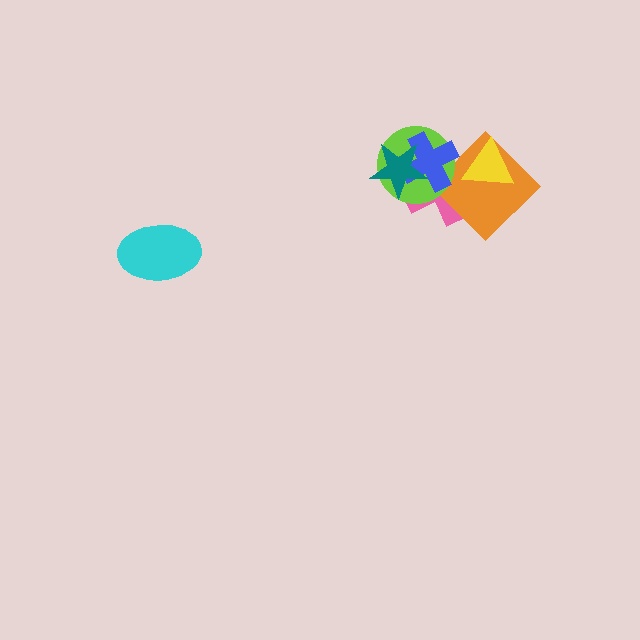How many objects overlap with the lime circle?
3 objects overlap with the lime circle.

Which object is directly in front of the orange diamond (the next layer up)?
The blue cross is directly in front of the orange diamond.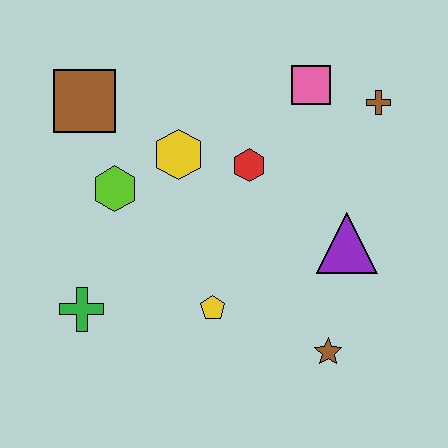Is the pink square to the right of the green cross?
Yes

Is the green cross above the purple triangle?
No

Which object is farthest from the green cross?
The brown cross is farthest from the green cross.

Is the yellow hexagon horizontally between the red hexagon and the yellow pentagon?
No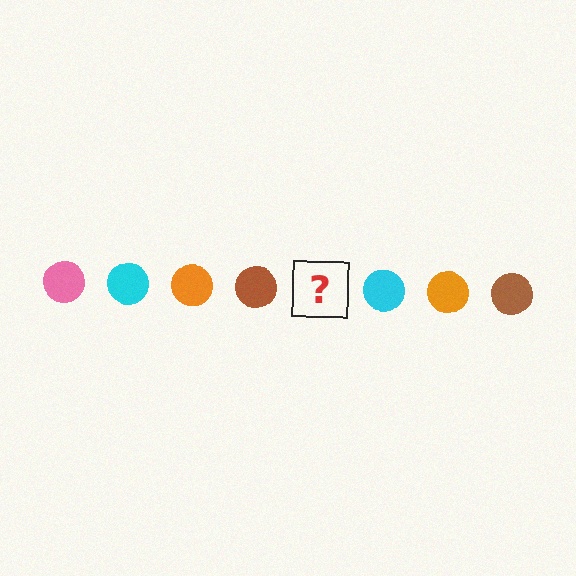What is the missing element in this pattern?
The missing element is a pink circle.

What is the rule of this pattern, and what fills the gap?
The rule is that the pattern cycles through pink, cyan, orange, brown circles. The gap should be filled with a pink circle.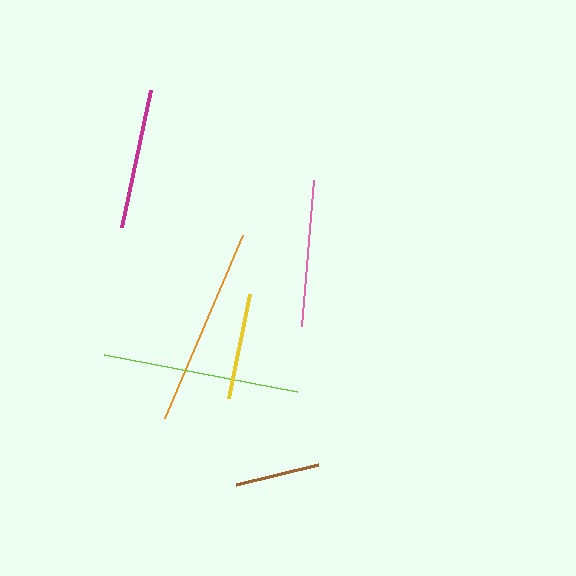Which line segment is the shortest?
The brown line is the shortest at approximately 84 pixels.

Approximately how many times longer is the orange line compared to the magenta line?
The orange line is approximately 1.4 times the length of the magenta line.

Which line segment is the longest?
The orange line is the longest at approximately 199 pixels.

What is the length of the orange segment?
The orange segment is approximately 199 pixels long.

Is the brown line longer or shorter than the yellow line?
The yellow line is longer than the brown line.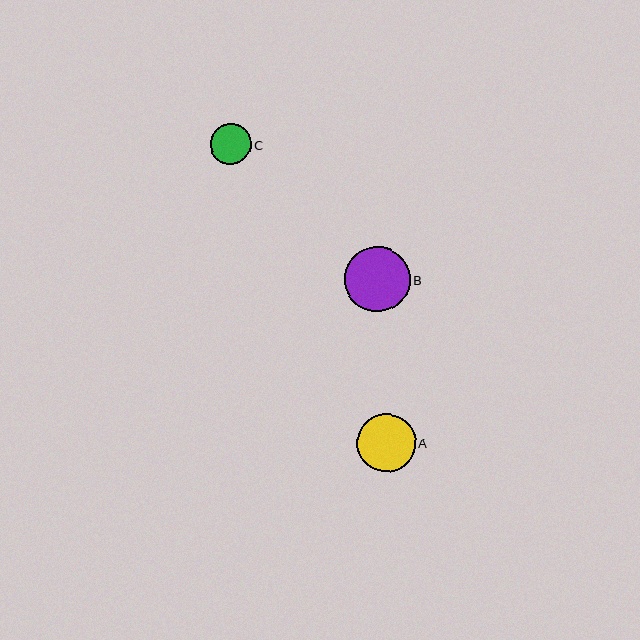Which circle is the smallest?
Circle C is the smallest with a size of approximately 40 pixels.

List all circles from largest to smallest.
From largest to smallest: B, A, C.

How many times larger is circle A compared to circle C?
Circle A is approximately 1.4 times the size of circle C.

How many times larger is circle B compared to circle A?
Circle B is approximately 1.1 times the size of circle A.